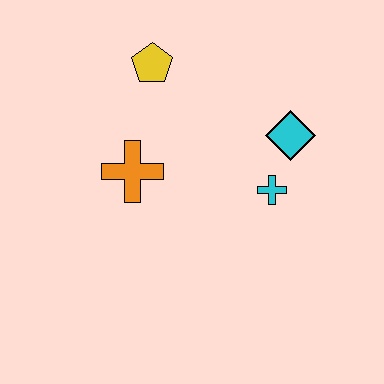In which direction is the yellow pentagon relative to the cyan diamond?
The yellow pentagon is to the left of the cyan diamond.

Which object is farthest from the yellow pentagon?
The cyan cross is farthest from the yellow pentagon.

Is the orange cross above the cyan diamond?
No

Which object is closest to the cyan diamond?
The cyan cross is closest to the cyan diamond.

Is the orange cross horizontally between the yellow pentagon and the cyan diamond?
No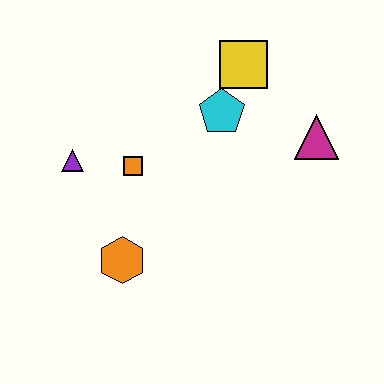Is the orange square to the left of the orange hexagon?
No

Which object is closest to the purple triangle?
The orange square is closest to the purple triangle.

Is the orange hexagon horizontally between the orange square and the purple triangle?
Yes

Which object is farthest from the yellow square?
The orange hexagon is farthest from the yellow square.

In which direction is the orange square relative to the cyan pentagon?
The orange square is to the left of the cyan pentagon.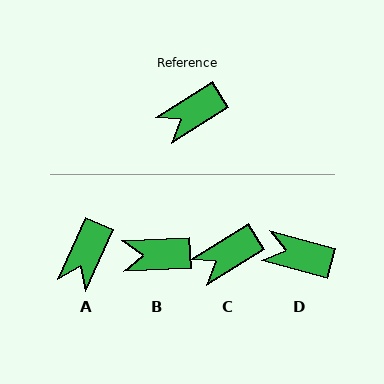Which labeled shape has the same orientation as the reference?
C.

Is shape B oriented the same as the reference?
No, it is off by about 29 degrees.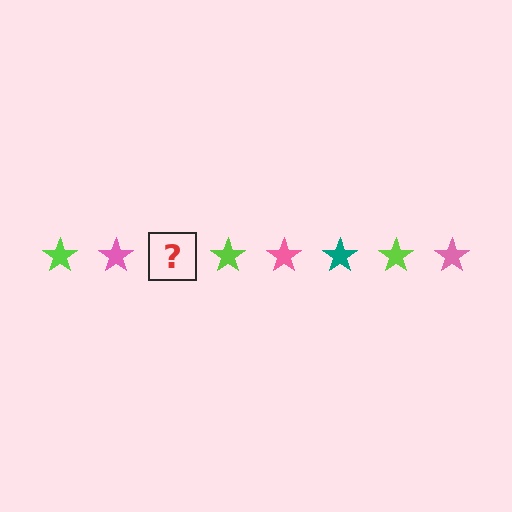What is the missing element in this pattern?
The missing element is a teal star.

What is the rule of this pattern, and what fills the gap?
The rule is that the pattern cycles through lime, pink, teal stars. The gap should be filled with a teal star.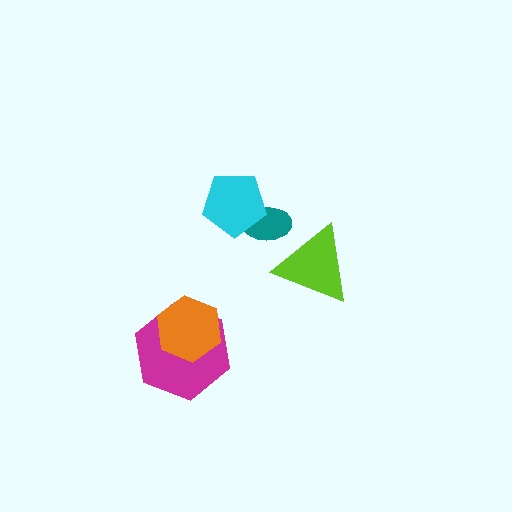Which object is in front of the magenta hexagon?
The orange hexagon is in front of the magenta hexagon.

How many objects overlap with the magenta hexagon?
1 object overlaps with the magenta hexagon.